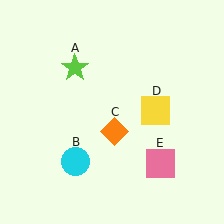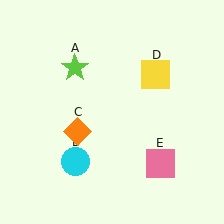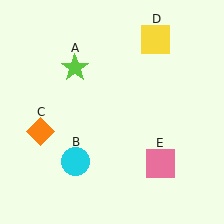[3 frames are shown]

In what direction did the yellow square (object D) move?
The yellow square (object D) moved up.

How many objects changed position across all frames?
2 objects changed position: orange diamond (object C), yellow square (object D).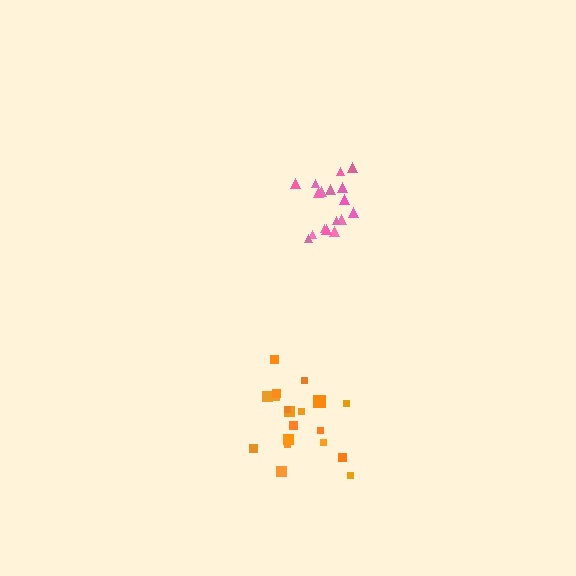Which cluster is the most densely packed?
Pink.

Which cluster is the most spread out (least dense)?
Orange.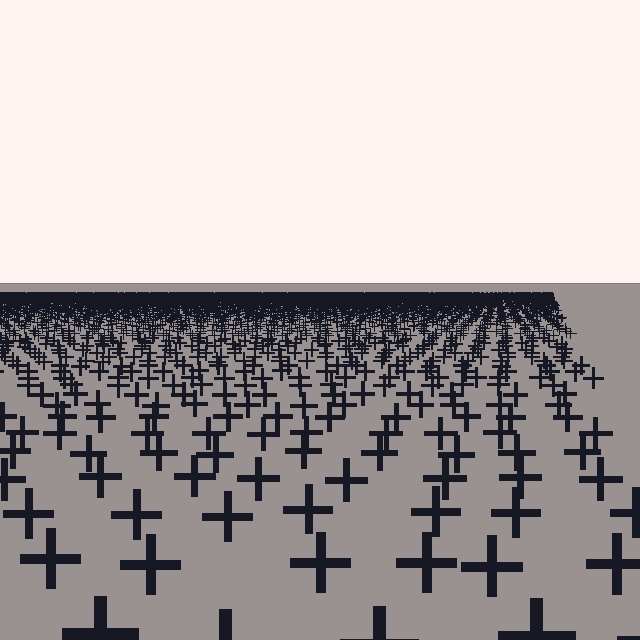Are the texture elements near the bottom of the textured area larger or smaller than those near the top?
Larger. Near the bottom, elements are closer to the viewer and appear at a bigger on-screen size.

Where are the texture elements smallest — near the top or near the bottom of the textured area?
Near the top.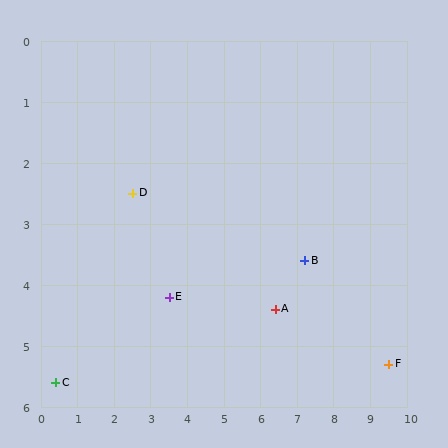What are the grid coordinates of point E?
Point E is at approximately (3.5, 4.2).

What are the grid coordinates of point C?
Point C is at approximately (0.4, 5.6).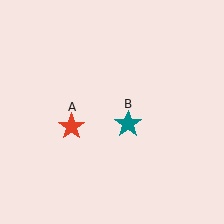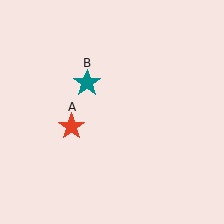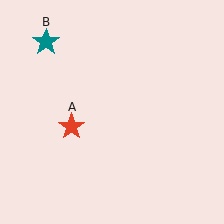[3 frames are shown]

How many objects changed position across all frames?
1 object changed position: teal star (object B).